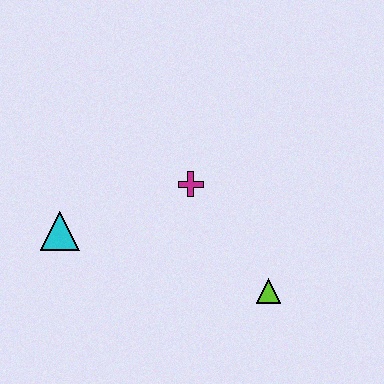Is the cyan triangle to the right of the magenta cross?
No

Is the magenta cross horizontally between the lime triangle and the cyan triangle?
Yes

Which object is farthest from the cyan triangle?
The lime triangle is farthest from the cyan triangle.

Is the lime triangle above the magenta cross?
No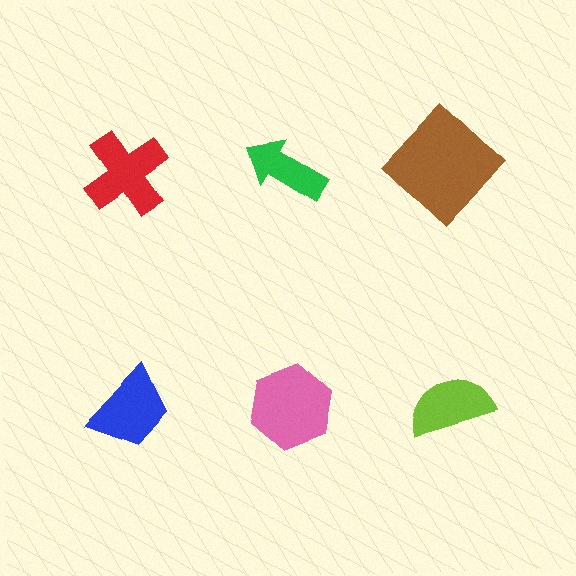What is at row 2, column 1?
A blue trapezoid.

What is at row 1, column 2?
A green arrow.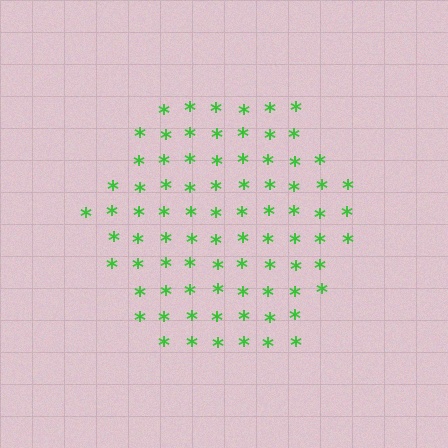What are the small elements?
The small elements are asterisks.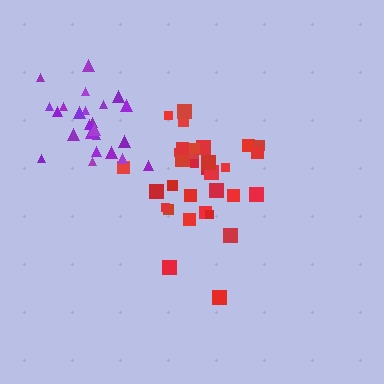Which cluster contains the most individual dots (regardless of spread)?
Red (33).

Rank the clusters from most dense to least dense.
red, purple.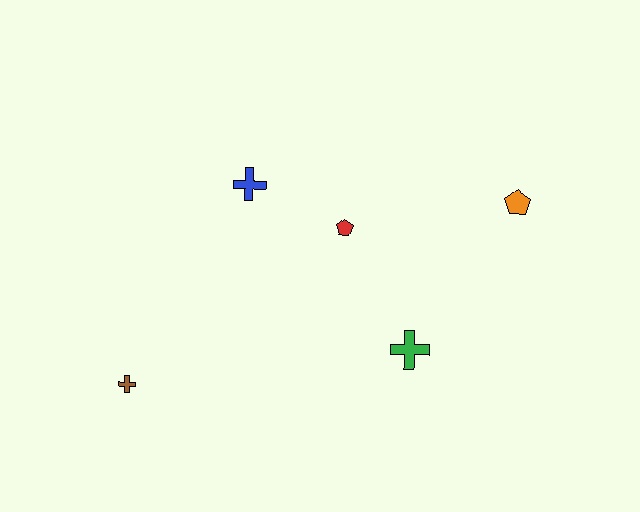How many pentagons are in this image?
There are 2 pentagons.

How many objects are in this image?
There are 5 objects.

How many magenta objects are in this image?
There are no magenta objects.